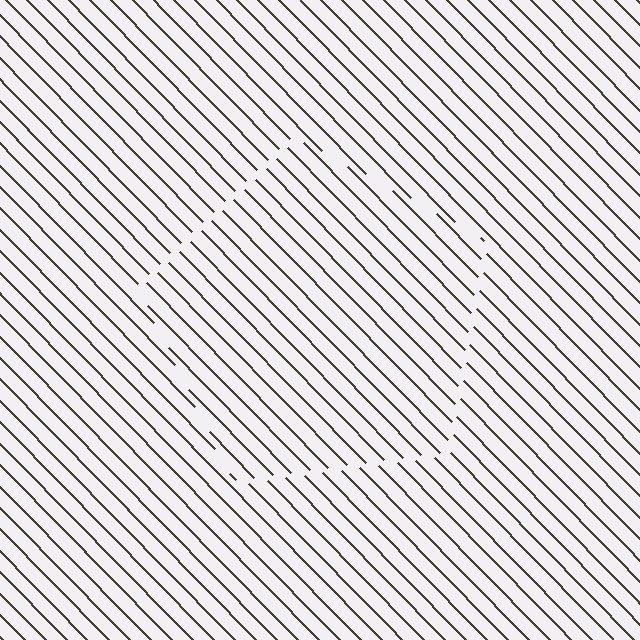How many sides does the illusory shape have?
5 sides — the line-ends trace a pentagon.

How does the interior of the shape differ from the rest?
The interior of the shape contains the same grating, shifted by half a period — the contour is defined by the phase discontinuity where line-ends from the inner and outer gratings abut.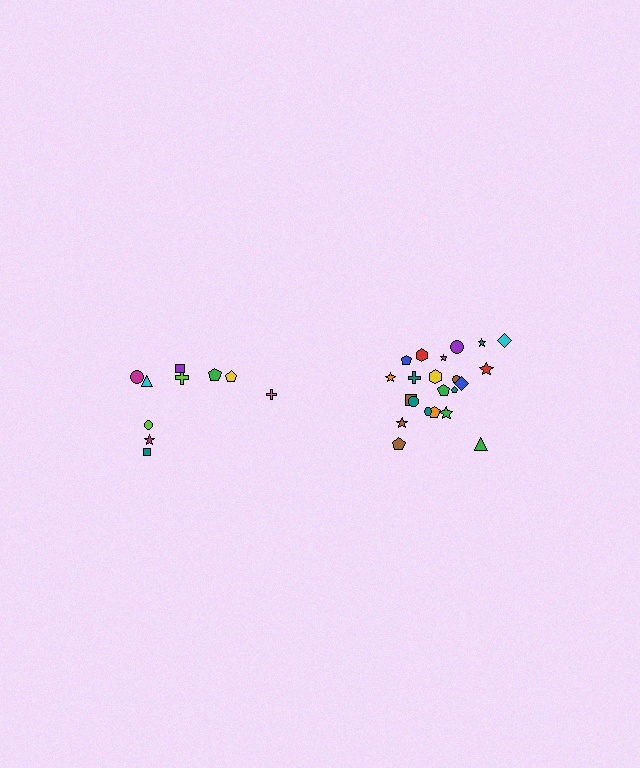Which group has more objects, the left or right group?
The right group.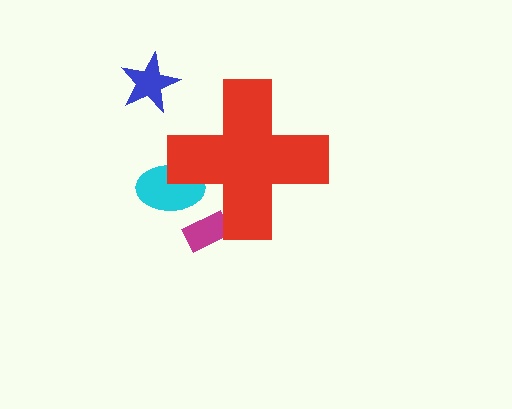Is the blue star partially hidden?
No, the blue star is fully visible.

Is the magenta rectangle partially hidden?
Yes, the magenta rectangle is partially hidden behind the red cross.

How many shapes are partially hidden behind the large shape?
2 shapes are partially hidden.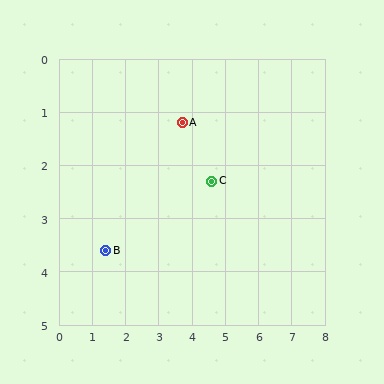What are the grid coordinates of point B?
Point B is at approximately (1.4, 3.6).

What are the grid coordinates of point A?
Point A is at approximately (3.7, 1.2).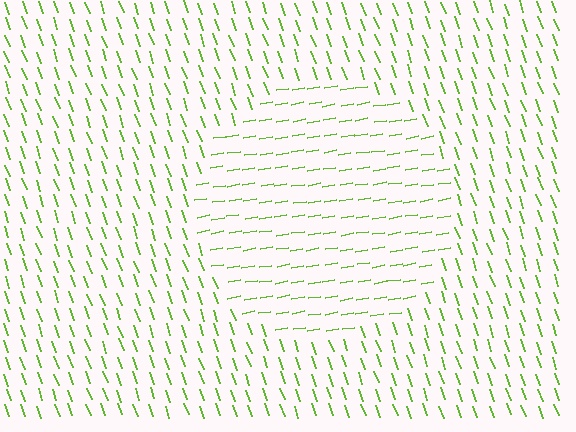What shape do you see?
I see a circle.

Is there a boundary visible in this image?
Yes, there is a texture boundary formed by a change in line orientation.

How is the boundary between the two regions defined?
The boundary is defined purely by a change in line orientation (approximately 80 degrees difference). All lines are the same color and thickness.